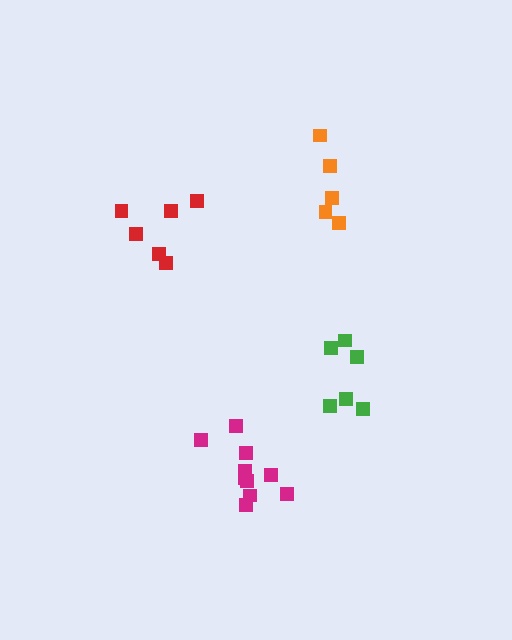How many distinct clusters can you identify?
There are 4 distinct clusters.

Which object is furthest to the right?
The green cluster is rightmost.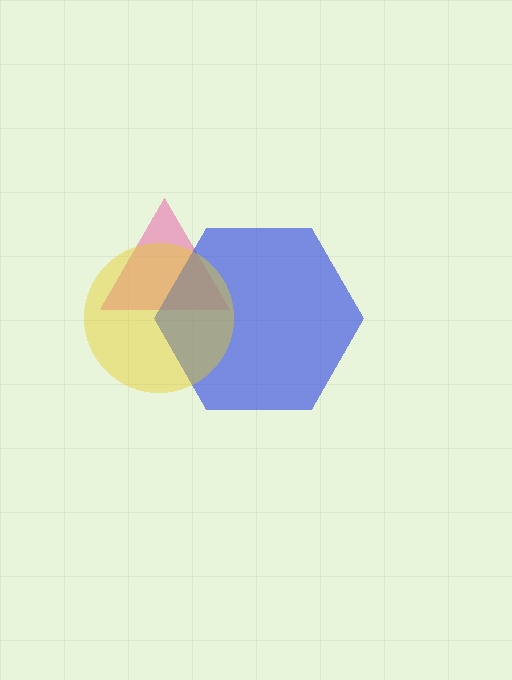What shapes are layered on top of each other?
The layered shapes are: a pink triangle, a blue hexagon, a yellow circle.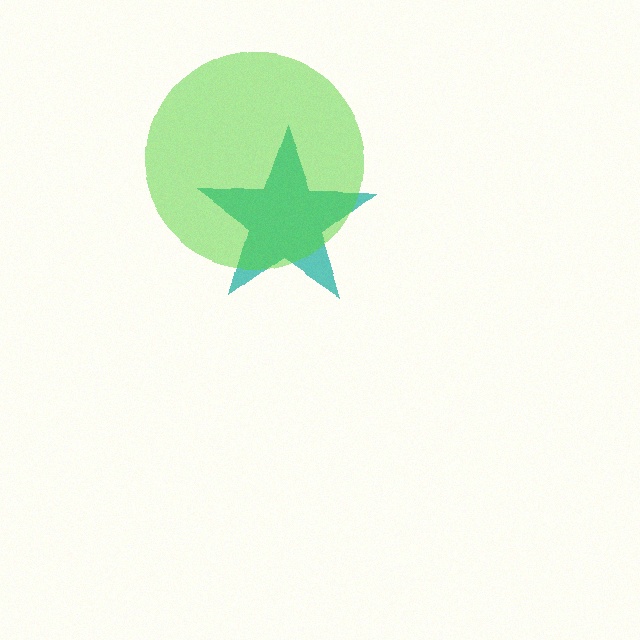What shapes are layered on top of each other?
The layered shapes are: a teal star, a lime circle.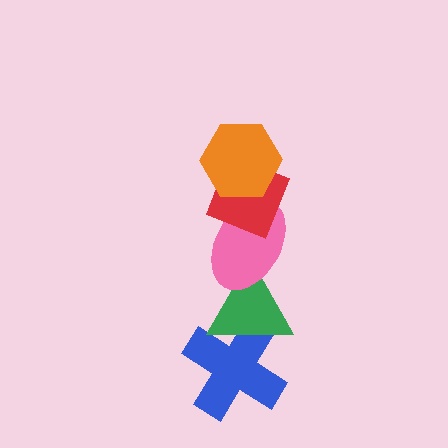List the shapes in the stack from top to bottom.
From top to bottom: the orange hexagon, the red diamond, the pink ellipse, the green triangle, the blue cross.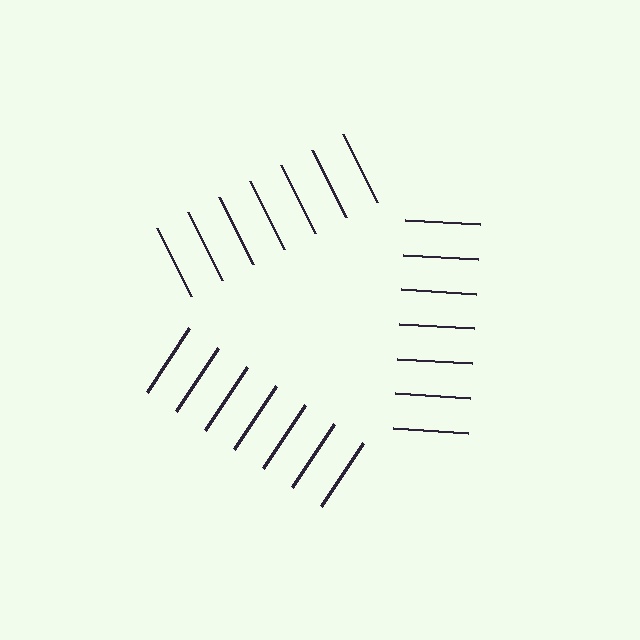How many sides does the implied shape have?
3 sides — the line-ends trace a triangle.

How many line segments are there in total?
21 — 7 along each of the 3 edges.